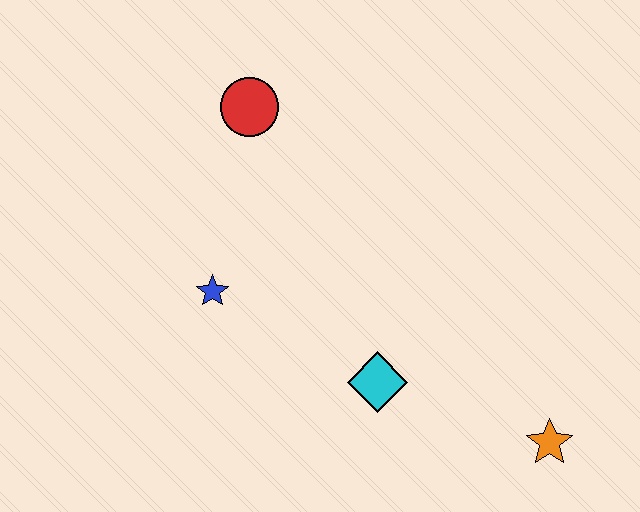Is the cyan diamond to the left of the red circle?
No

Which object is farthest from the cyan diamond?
The red circle is farthest from the cyan diamond.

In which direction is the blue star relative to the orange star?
The blue star is to the left of the orange star.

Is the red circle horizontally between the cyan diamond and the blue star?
Yes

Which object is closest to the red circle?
The blue star is closest to the red circle.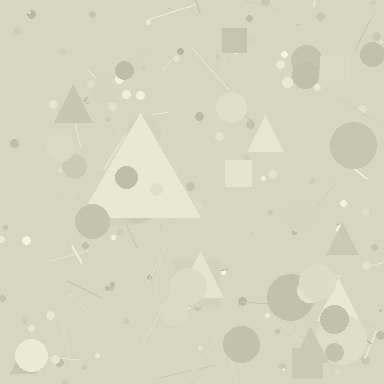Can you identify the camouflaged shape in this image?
The camouflaged shape is a triangle.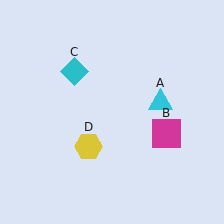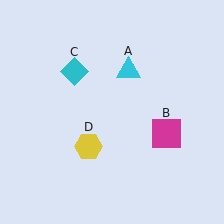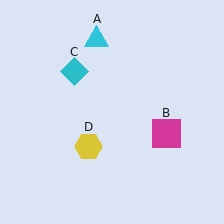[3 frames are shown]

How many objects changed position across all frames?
1 object changed position: cyan triangle (object A).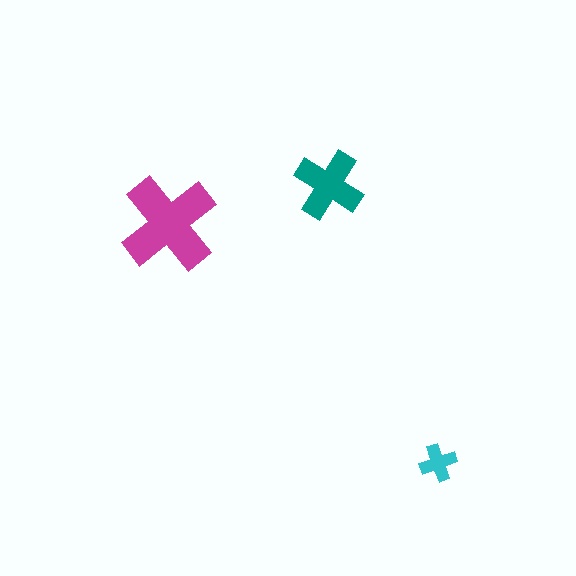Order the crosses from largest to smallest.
the magenta one, the teal one, the cyan one.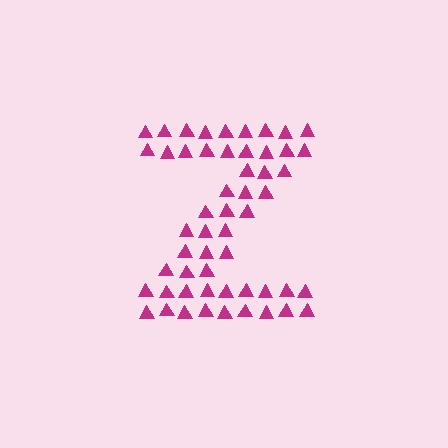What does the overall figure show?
The overall figure shows the letter Z.